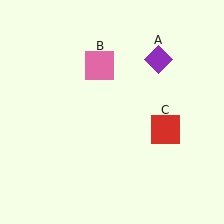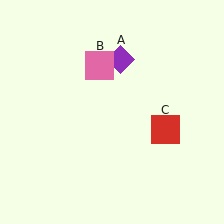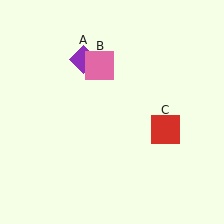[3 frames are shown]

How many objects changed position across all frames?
1 object changed position: purple diamond (object A).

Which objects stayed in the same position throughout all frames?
Pink square (object B) and red square (object C) remained stationary.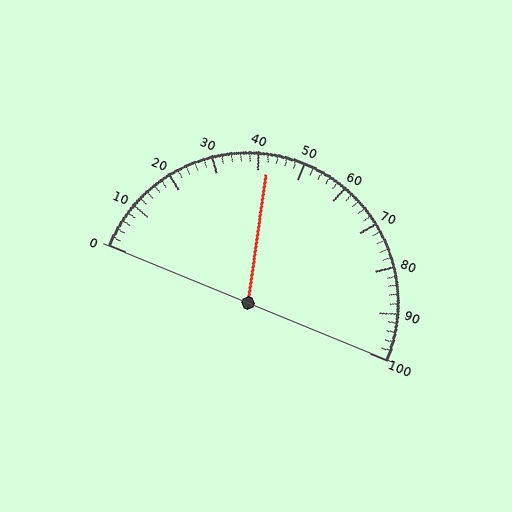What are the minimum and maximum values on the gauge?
The gauge ranges from 0 to 100.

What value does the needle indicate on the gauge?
The needle indicates approximately 42.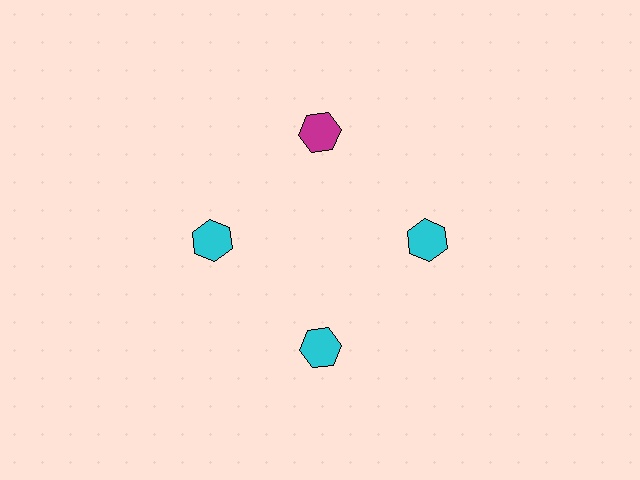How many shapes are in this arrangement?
There are 4 shapes arranged in a ring pattern.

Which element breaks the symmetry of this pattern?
The magenta hexagon at roughly the 12 o'clock position breaks the symmetry. All other shapes are cyan hexagons.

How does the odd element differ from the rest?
It has a different color: magenta instead of cyan.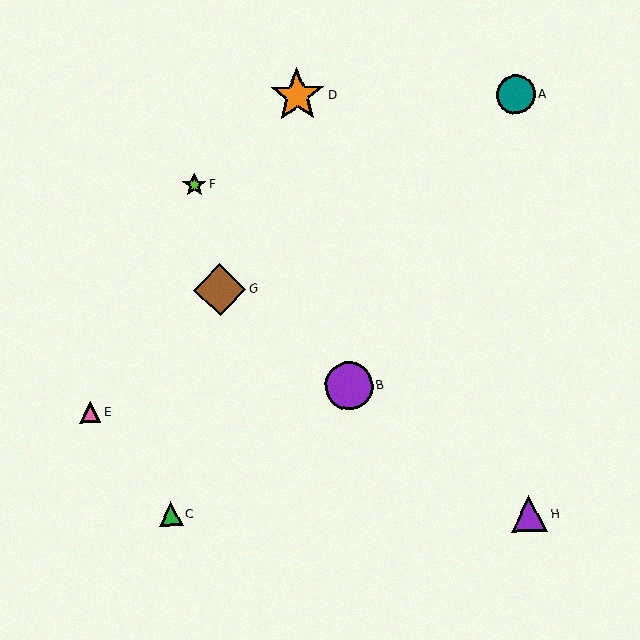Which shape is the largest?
The orange star (labeled D) is the largest.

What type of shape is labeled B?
Shape B is a purple circle.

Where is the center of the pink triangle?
The center of the pink triangle is at (90, 412).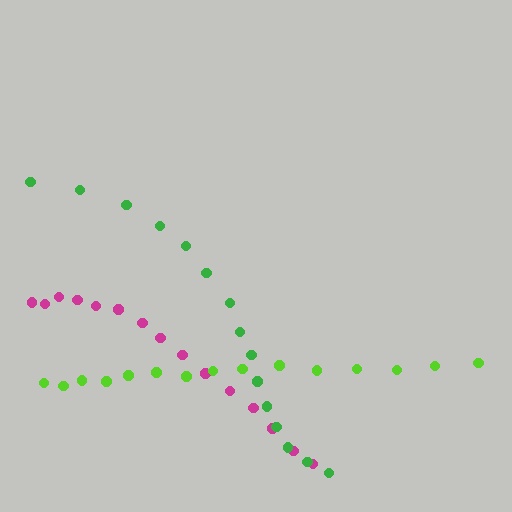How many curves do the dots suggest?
There are 3 distinct paths.